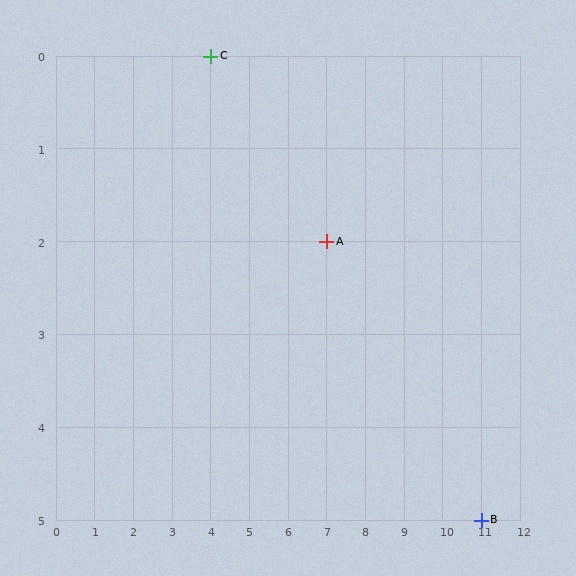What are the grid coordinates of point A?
Point A is at grid coordinates (7, 2).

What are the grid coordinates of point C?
Point C is at grid coordinates (4, 0).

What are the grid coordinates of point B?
Point B is at grid coordinates (11, 5).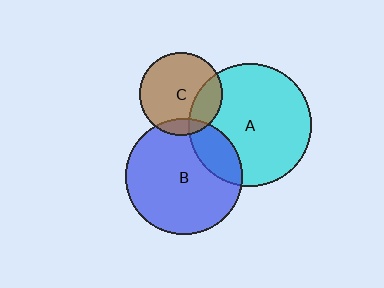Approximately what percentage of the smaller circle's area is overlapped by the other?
Approximately 20%.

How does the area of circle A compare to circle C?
Approximately 2.2 times.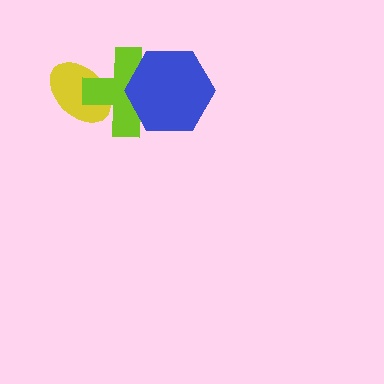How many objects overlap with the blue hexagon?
1 object overlaps with the blue hexagon.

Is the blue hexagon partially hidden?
No, no other shape covers it.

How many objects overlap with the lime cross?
2 objects overlap with the lime cross.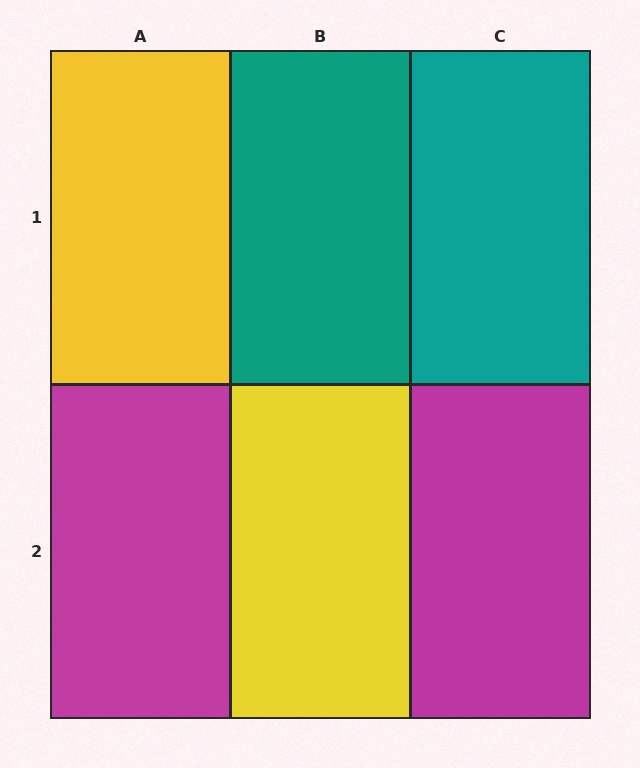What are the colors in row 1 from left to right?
Yellow, teal, teal.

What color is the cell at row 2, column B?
Yellow.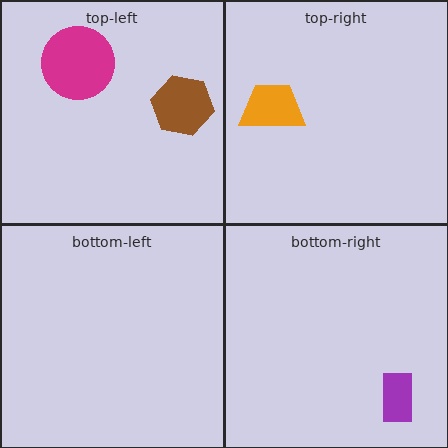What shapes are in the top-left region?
The magenta circle, the brown hexagon.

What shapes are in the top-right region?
The orange trapezoid.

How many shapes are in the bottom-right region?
1.